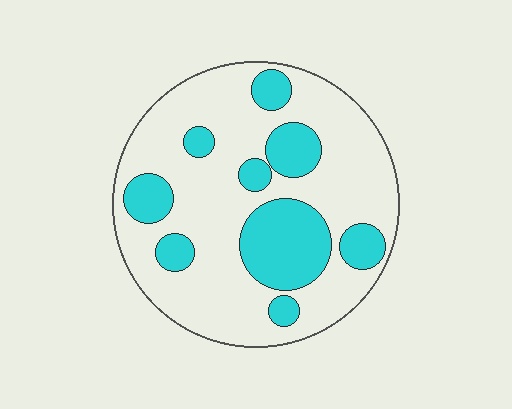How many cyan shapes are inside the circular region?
9.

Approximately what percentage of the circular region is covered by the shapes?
Approximately 30%.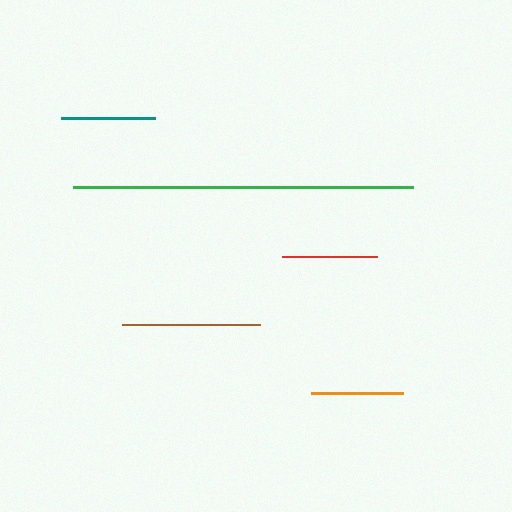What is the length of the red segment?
The red segment is approximately 95 pixels long.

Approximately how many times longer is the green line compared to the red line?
The green line is approximately 3.6 times the length of the red line.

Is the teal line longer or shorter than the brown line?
The brown line is longer than the teal line.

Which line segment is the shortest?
The orange line is the shortest at approximately 93 pixels.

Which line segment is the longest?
The green line is the longest at approximately 340 pixels.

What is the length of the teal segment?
The teal segment is approximately 94 pixels long.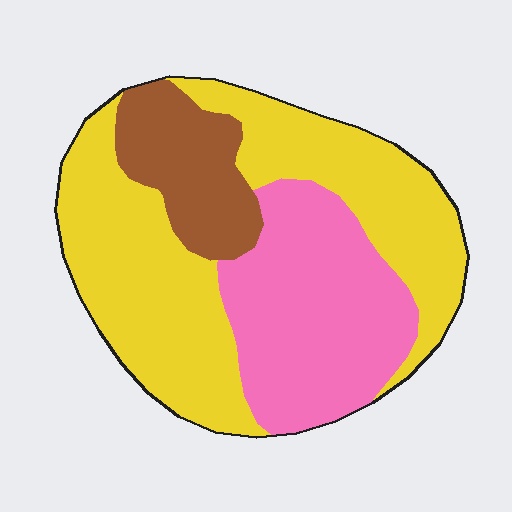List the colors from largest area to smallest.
From largest to smallest: yellow, pink, brown.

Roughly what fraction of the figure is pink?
Pink takes up between a sixth and a third of the figure.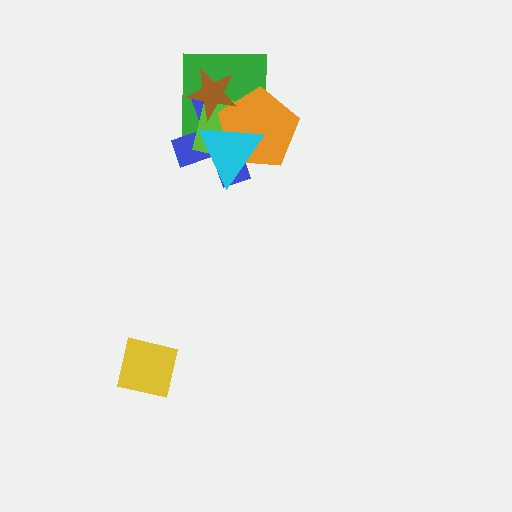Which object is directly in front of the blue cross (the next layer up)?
The lime rectangle is directly in front of the blue cross.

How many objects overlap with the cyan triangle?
4 objects overlap with the cyan triangle.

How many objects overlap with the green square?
5 objects overlap with the green square.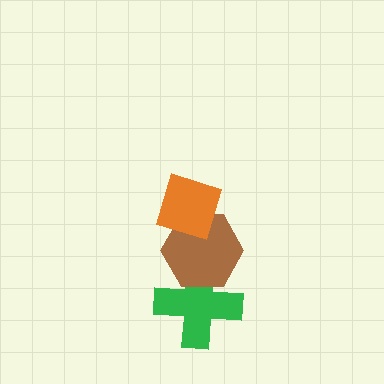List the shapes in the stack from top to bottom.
From top to bottom: the orange diamond, the brown hexagon, the green cross.